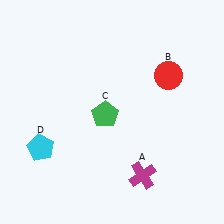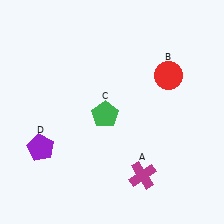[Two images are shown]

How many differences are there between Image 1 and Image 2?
There is 1 difference between the two images.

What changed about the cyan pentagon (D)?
In Image 1, D is cyan. In Image 2, it changed to purple.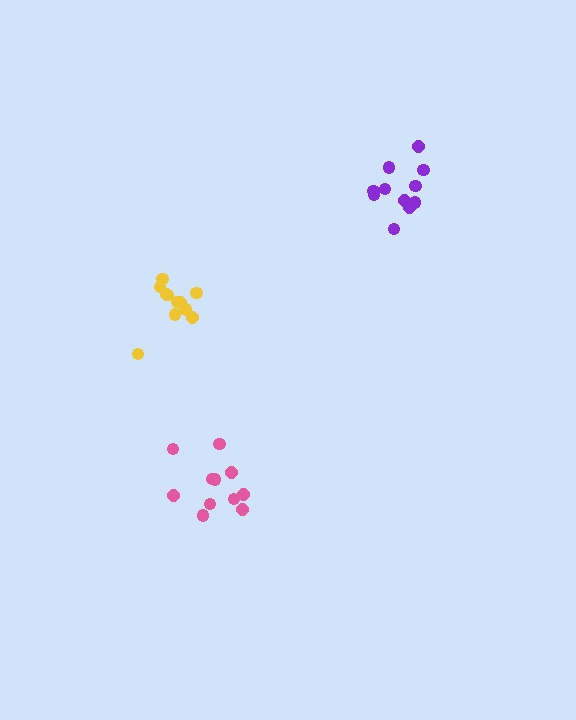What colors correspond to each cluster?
The clusters are colored: pink, purple, yellow.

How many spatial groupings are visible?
There are 3 spatial groupings.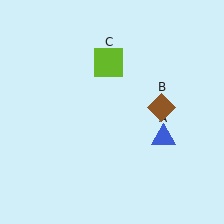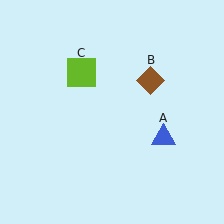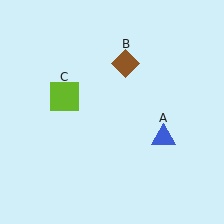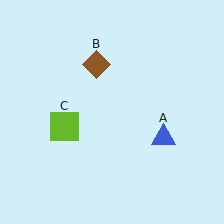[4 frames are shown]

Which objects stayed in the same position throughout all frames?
Blue triangle (object A) remained stationary.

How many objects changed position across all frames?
2 objects changed position: brown diamond (object B), lime square (object C).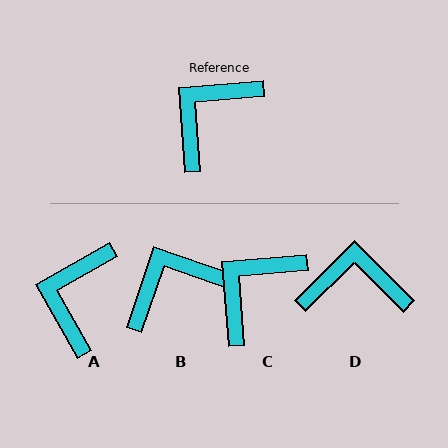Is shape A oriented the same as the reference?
No, it is off by about 26 degrees.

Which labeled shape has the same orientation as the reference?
C.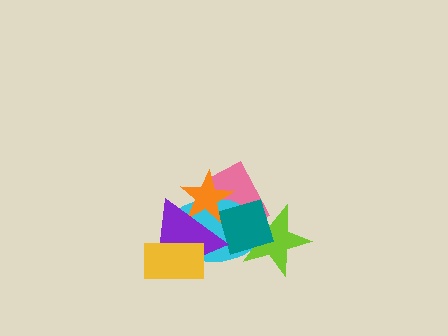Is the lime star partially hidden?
Yes, it is partially covered by another shape.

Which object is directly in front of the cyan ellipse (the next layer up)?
The lime star is directly in front of the cyan ellipse.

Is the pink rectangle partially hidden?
Yes, it is partially covered by another shape.